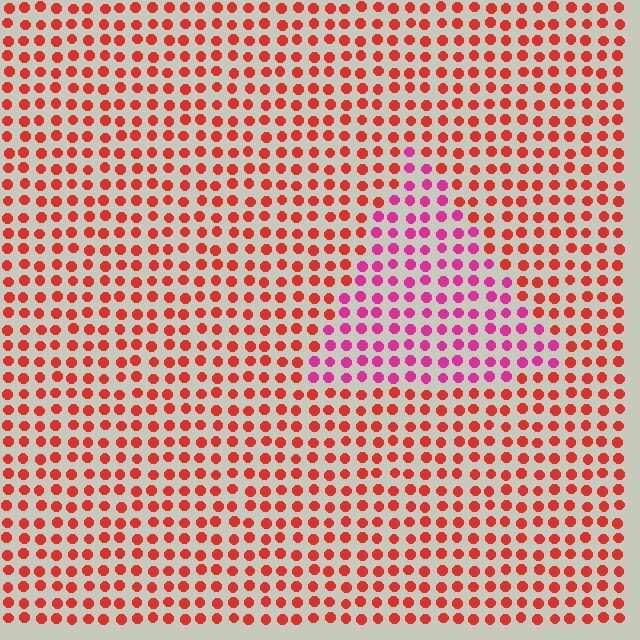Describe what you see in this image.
The image is filled with small red elements in a uniform arrangement. A triangle-shaped region is visible where the elements are tinted to a slightly different hue, forming a subtle color boundary.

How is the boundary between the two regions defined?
The boundary is defined purely by a slight shift in hue (about 41 degrees). Spacing, size, and orientation are identical on both sides.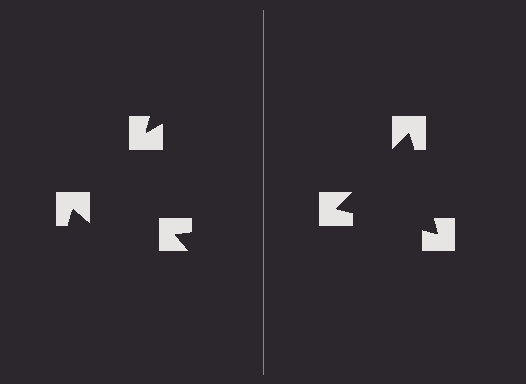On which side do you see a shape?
An illusory triangle appears on the right side. On the left side the wedge cuts are rotated, so no coherent shape forms.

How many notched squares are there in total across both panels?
6 — 3 on each side.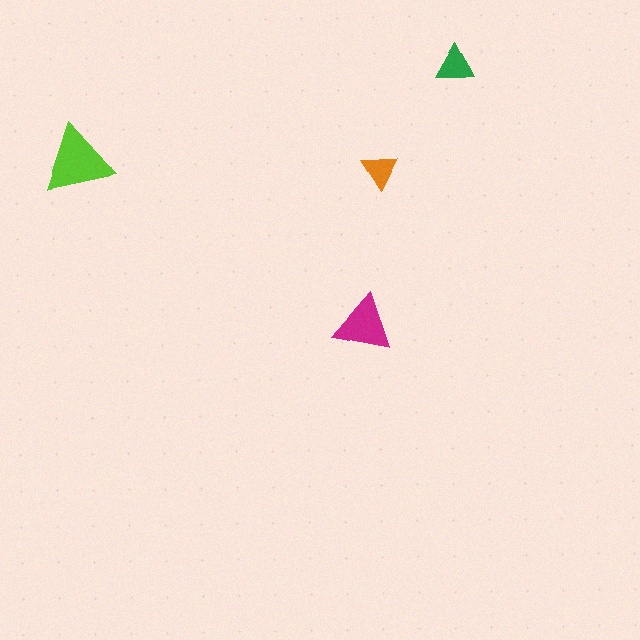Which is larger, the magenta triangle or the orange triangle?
The magenta one.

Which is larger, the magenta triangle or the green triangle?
The magenta one.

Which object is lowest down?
The magenta triangle is bottommost.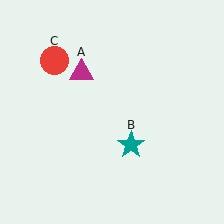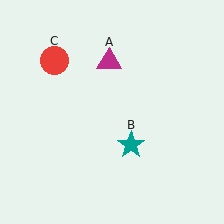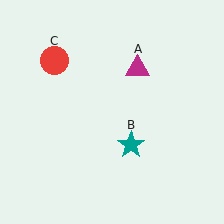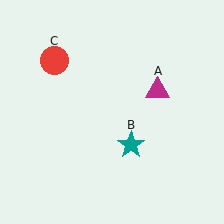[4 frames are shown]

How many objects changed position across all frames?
1 object changed position: magenta triangle (object A).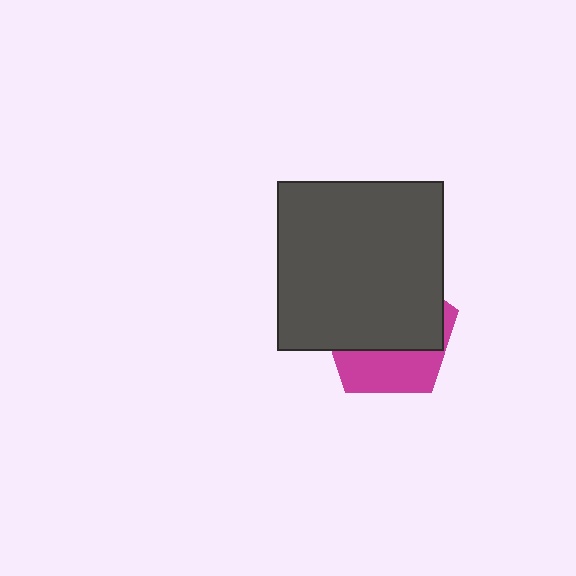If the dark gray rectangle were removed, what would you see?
You would see the complete magenta pentagon.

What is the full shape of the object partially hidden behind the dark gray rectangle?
The partially hidden object is a magenta pentagon.